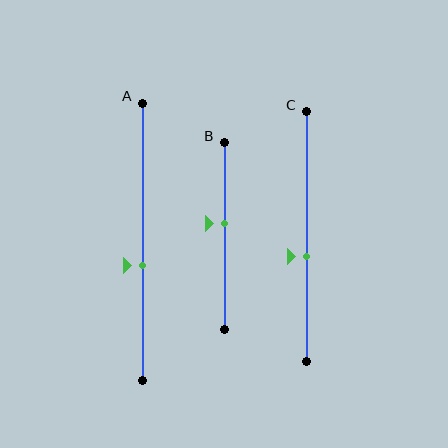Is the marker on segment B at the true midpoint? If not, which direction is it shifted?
No, the marker on segment B is shifted upward by about 7% of the segment length.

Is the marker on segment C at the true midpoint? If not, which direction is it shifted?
No, the marker on segment C is shifted downward by about 8% of the segment length.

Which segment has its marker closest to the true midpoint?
Segment B has its marker closest to the true midpoint.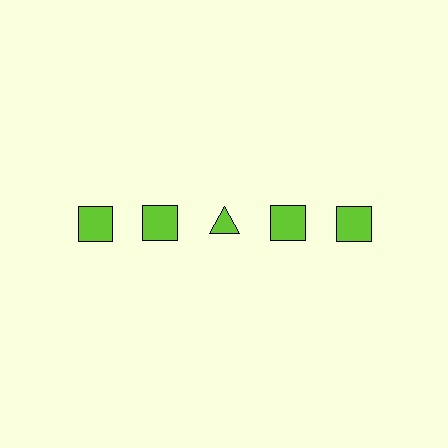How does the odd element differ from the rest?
It has a different shape: triangle instead of square.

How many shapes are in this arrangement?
There are 5 shapes arranged in a grid pattern.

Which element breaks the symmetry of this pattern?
The lime triangle in the top row, center column breaks the symmetry. All other shapes are lime squares.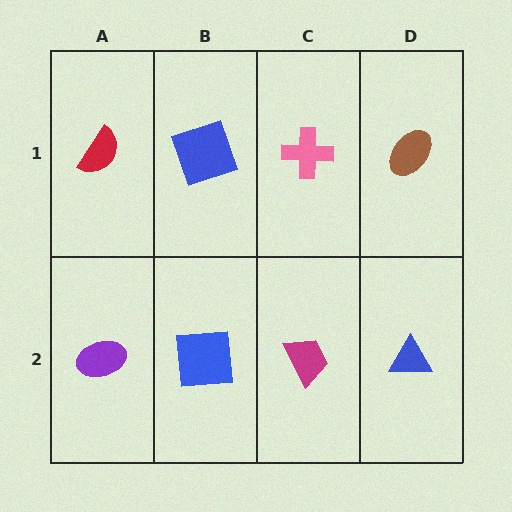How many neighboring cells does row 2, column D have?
2.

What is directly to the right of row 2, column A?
A blue square.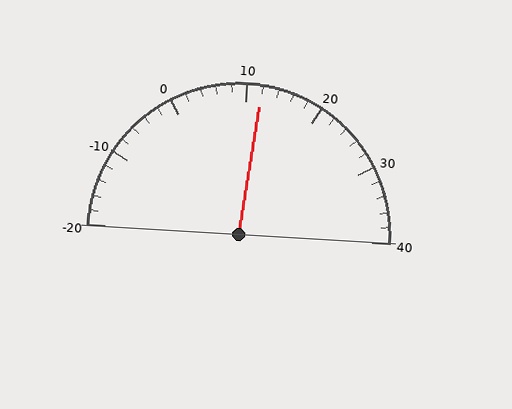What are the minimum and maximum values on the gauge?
The gauge ranges from -20 to 40.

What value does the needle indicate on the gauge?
The needle indicates approximately 12.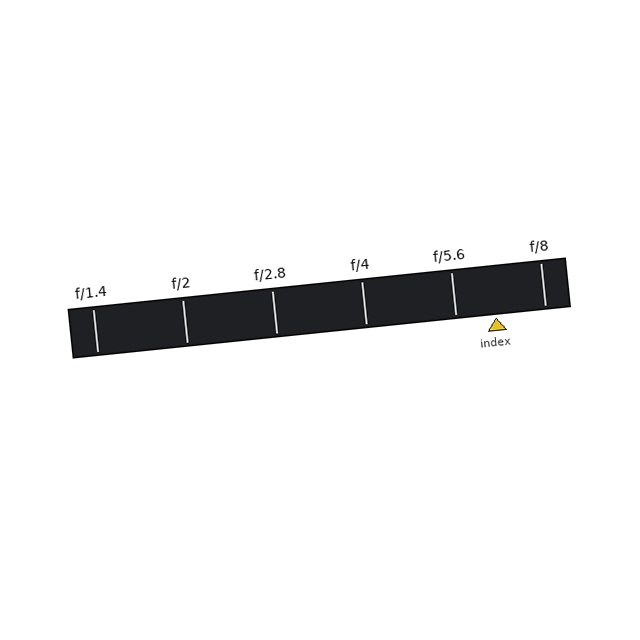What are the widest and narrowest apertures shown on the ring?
The widest aperture shown is f/1.4 and the narrowest is f/8.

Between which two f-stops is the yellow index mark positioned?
The index mark is between f/5.6 and f/8.